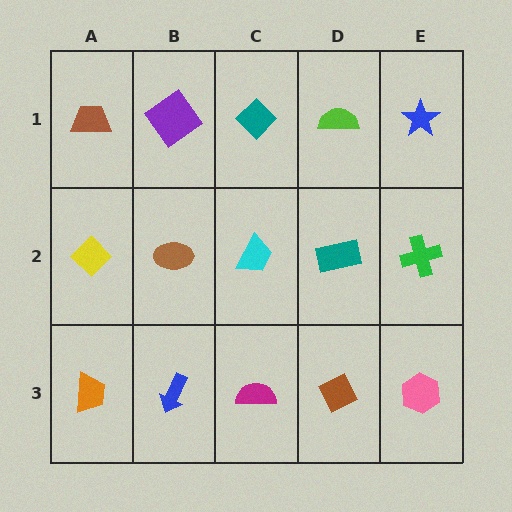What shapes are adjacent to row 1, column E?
A green cross (row 2, column E), a lime semicircle (row 1, column D).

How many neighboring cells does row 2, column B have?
4.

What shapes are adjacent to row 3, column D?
A teal rectangle (row 2, column D), a magenta semicircle (row 3, column C), a pink hexagon (row 3, column E).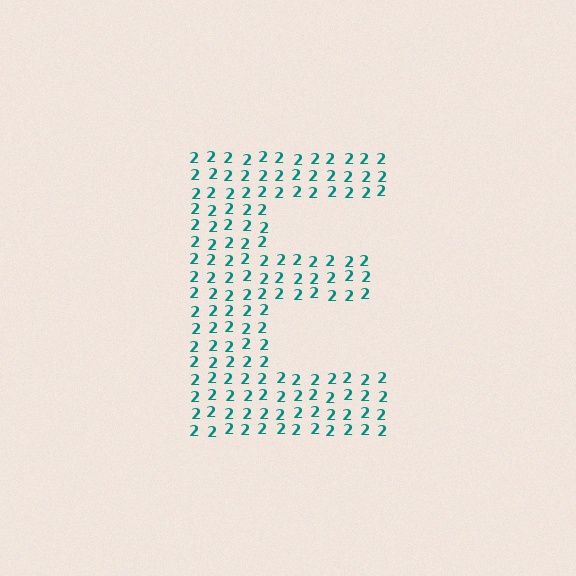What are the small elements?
The small elements are digit 2's.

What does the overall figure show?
The overall figure shows the letter E.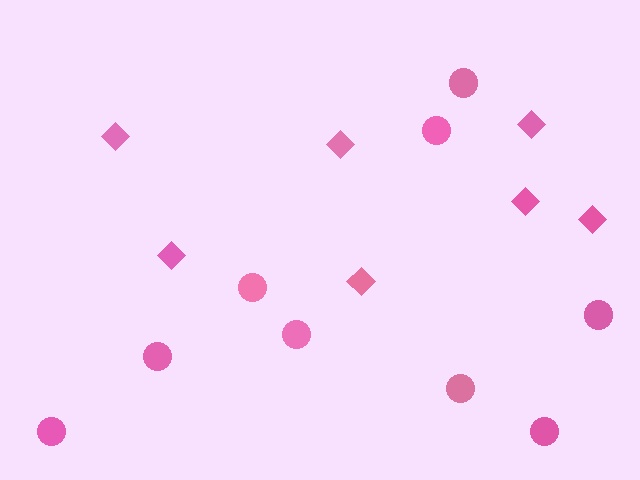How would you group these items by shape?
There are 2 groups: one group of diamonds (7) and one group of circles (9).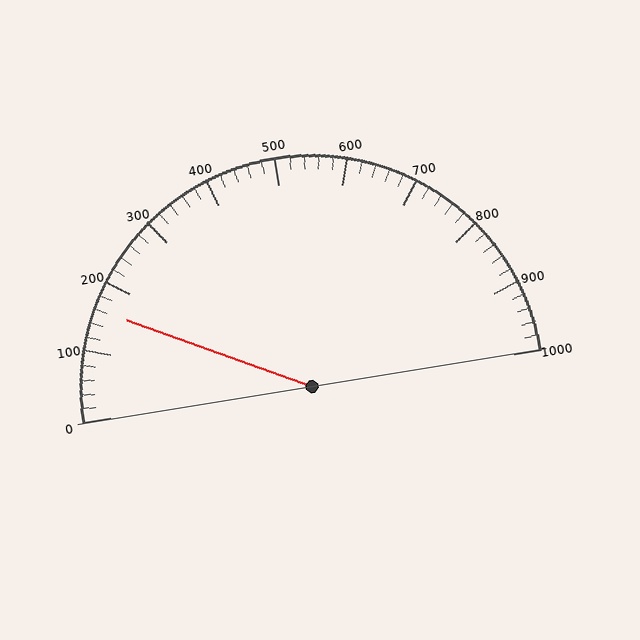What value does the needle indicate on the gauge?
The needle indicates approximately 160.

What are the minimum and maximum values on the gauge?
The gauge ranges from 0 to 1000.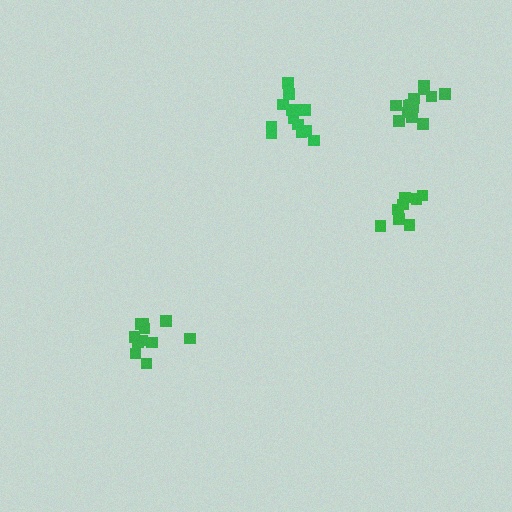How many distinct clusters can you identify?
There are 4 distinct clusters.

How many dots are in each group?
Group 1: 13 dots, Group 2: 11 dots, Group 3: 9 dots, Group 4: 13 dots (46 total).